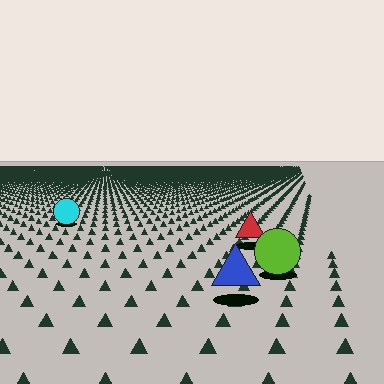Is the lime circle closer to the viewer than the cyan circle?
Yes. The lime circle is closer — you can tell from the texture gradient: the ground texture is coarser near it.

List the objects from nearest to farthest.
From nearest to farthest: the blue triangle, the lime circle, the red triangle, the cyan circle.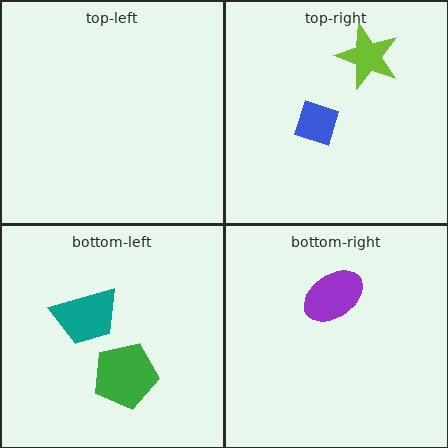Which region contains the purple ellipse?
The bottom-right region.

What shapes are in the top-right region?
The blue diamond, the lime star.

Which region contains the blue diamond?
The top-right region.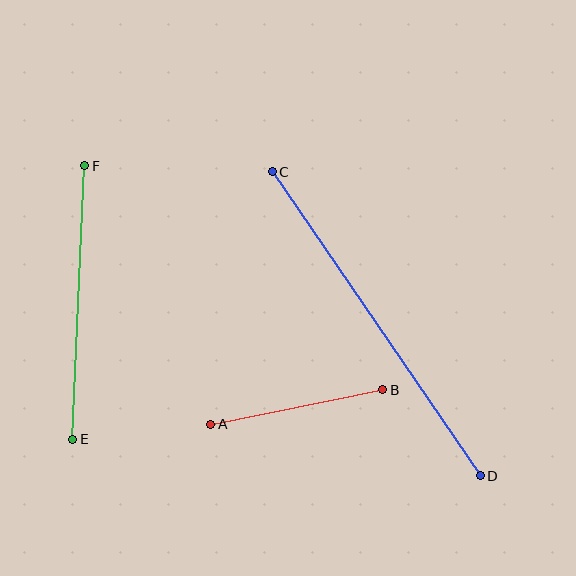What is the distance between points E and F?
The distance is approximately 274 pixels.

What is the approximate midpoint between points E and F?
The midpoint is at approximately (79, 303) pixels.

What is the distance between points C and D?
The distance is approximately 369 pixels.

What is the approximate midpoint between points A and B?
The midpoint is at approximately (297, 407) pixels.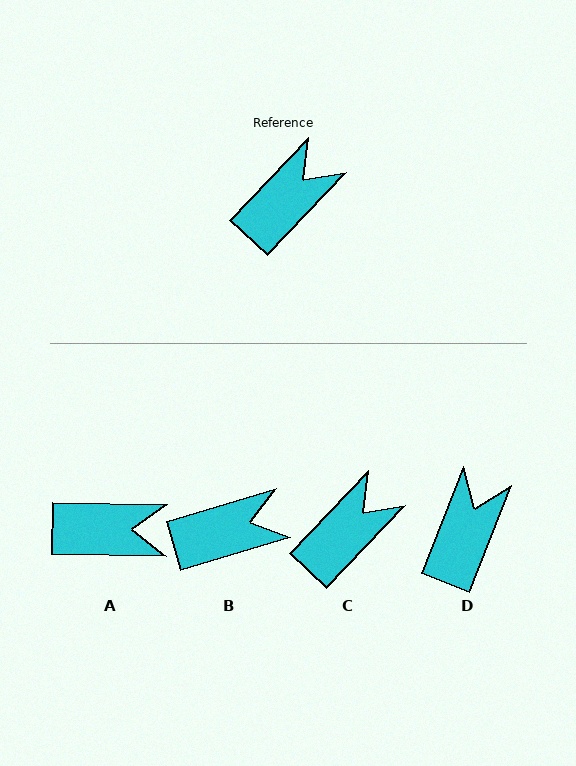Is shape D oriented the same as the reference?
No, it is off by about 22 degrees.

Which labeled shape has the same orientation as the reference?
C.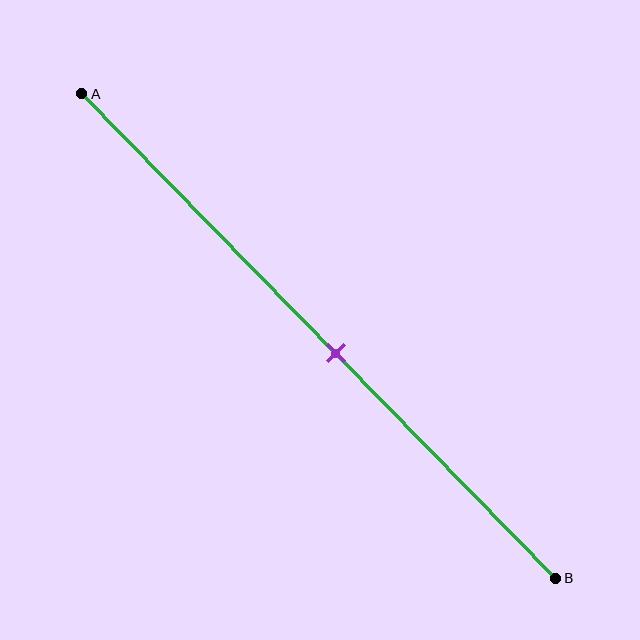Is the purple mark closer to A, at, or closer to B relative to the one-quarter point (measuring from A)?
The purple mark is closer to point B than the one-quarter point of segment AB.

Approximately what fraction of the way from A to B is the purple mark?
The purple mark is approximately 55% of the way from A to B.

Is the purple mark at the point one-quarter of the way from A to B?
No, the mark is at about 55% from A, not at the 25% one-quarter point.